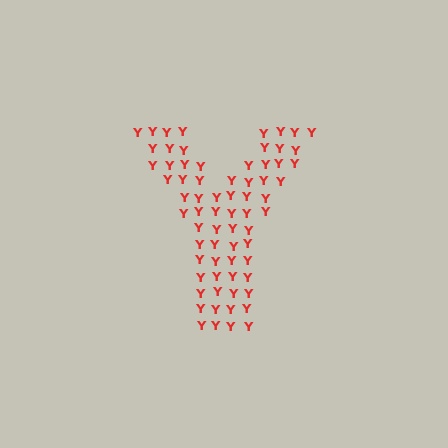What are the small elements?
The small elements are letter Y's.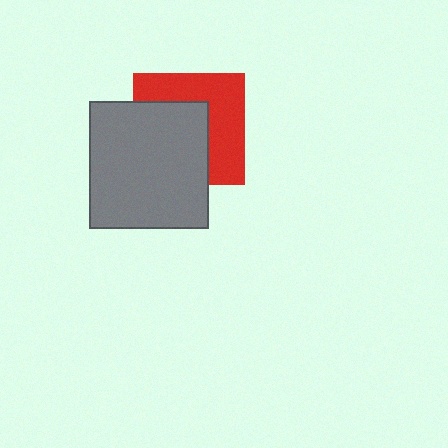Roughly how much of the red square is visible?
About half of it is visible (roughly 49%).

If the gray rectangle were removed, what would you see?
You would see the complete red square.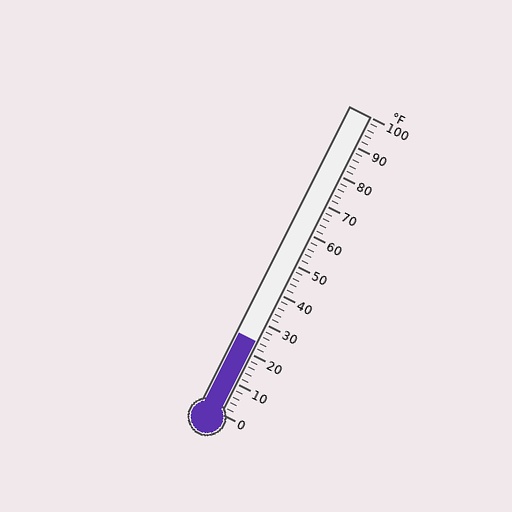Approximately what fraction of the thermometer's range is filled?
The thermometer is filled to approximately 25% of its range.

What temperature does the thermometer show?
The thermometer shows approximately 24°F.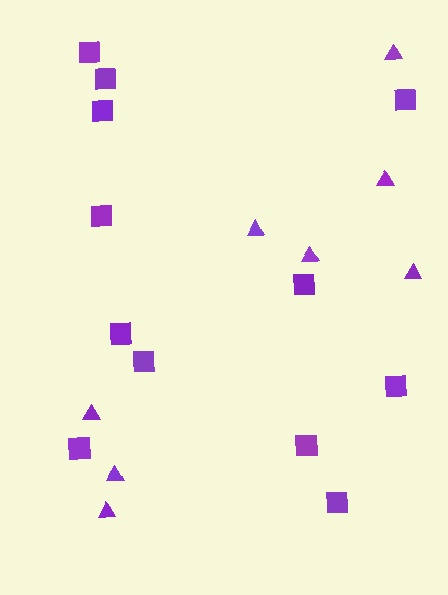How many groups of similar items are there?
There are 2 groups: one group of squares (12) and one group of triangles (8).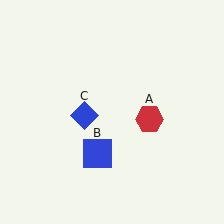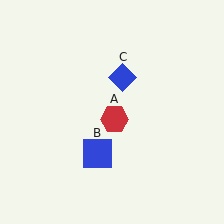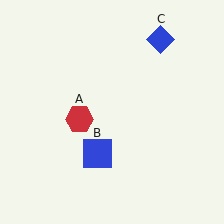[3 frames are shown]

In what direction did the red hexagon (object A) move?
The red hexagon (object A) moved left.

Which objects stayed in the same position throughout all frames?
Blue square (object B) remained stationary.